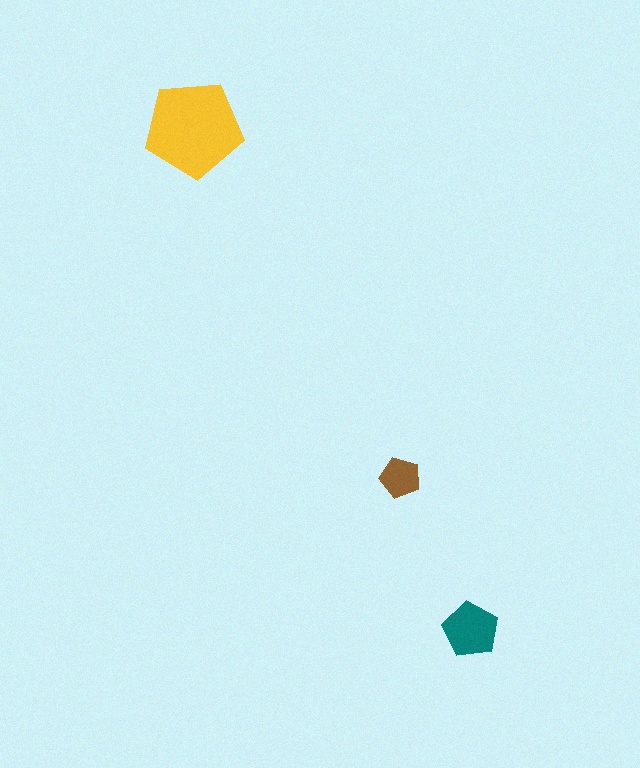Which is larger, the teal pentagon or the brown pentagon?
The teal one.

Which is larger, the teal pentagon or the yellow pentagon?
The yellow one.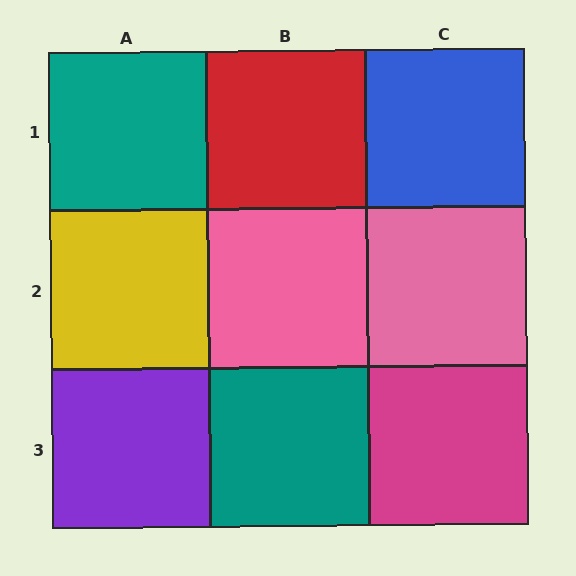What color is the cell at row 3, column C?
Magenta.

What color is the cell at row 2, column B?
Pink.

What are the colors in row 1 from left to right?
Teal, red, blue.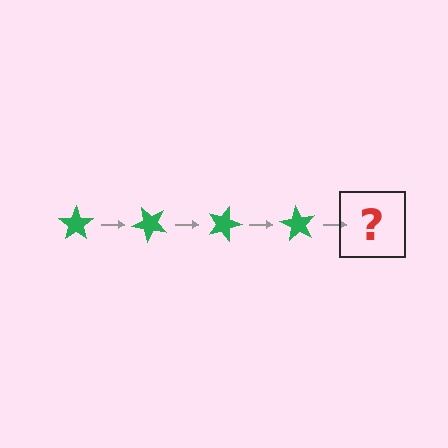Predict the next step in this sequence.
The next step is a green star rotated 180 degrees.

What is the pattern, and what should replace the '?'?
The pattern is that the star rotates 45 degrees each step. The '?' should be a green star rotated 180 degrees.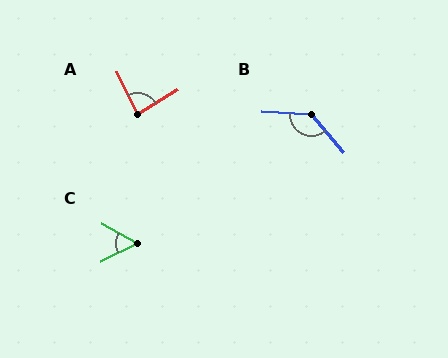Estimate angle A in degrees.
Approximately 84 degrees.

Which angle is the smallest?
C, at approximately 55 degrees.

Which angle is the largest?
B, at approximately 134 degrees.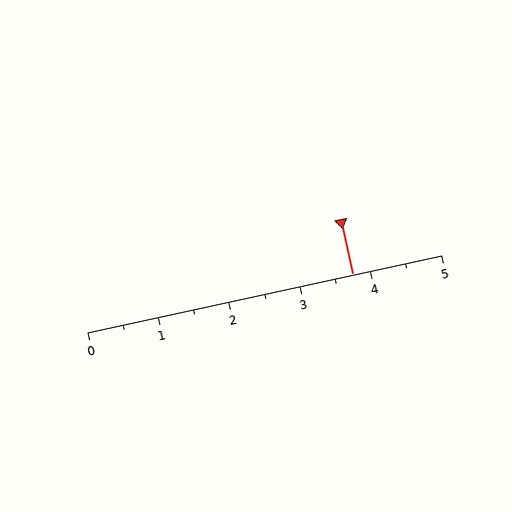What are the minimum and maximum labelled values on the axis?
The axis runs from 0 to 5.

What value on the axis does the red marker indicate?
The marker indicates approximately 3.8.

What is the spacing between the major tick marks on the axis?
The major ticks are spaced 1 apart.